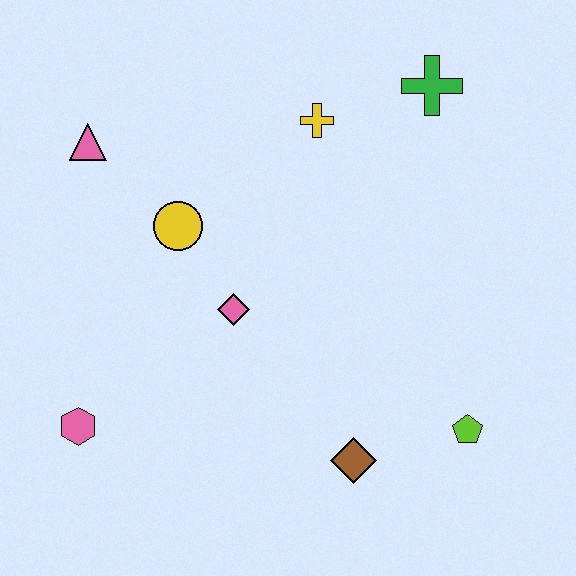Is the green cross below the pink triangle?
No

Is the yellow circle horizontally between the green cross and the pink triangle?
Yes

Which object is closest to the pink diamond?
The yellow circle is closest to the pink diamond.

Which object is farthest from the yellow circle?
The lime pentagon is farthest from the yellow circle.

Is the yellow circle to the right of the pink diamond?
No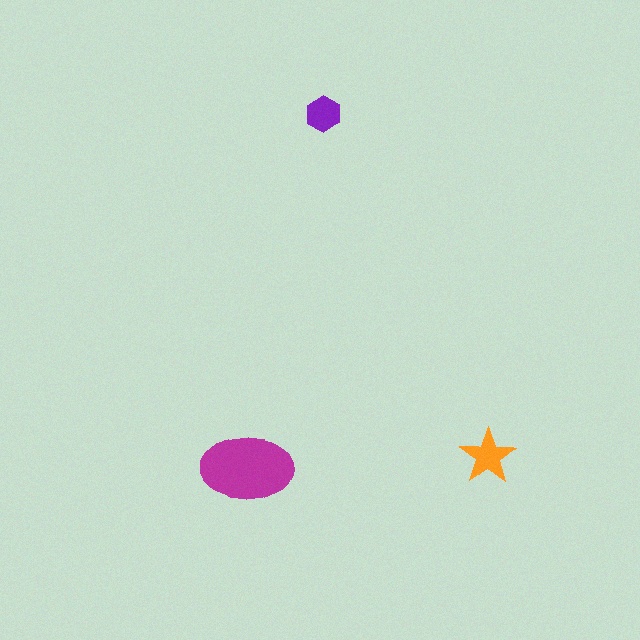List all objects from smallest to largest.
The purple hexagon, the orange star, the magenta ellipse.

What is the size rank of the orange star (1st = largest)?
2nd.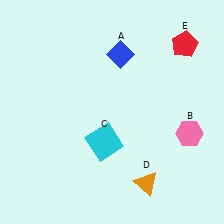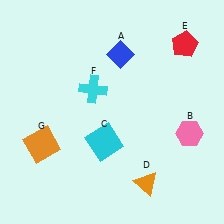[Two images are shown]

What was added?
A cyan cross (F), an orange square (G) were added in Image 2.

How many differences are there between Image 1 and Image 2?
There are 2 differences between the two images.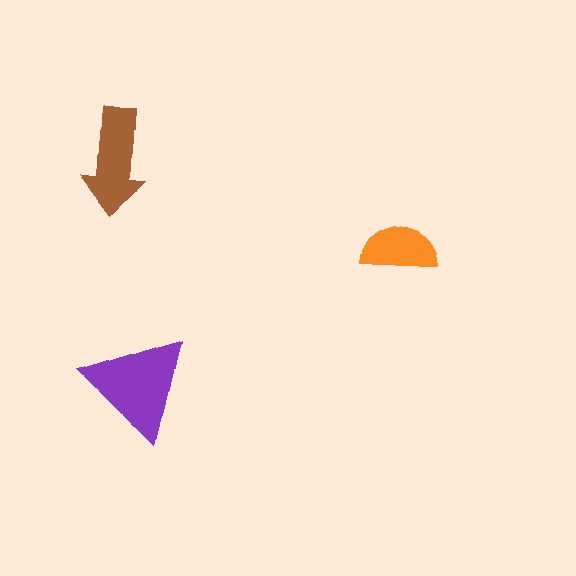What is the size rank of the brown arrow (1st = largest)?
2nd.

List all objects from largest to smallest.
The purple triangle, the brown arrow, the orange semicircle.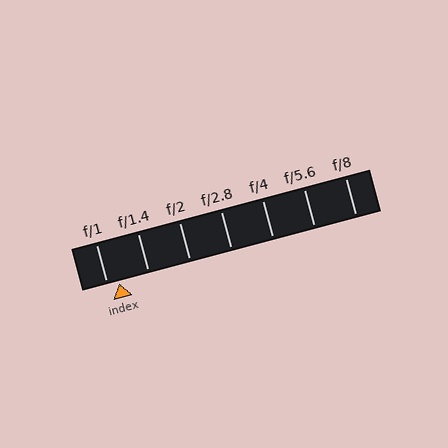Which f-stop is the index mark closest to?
The index mark is closest to f/1.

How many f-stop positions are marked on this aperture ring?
There are 7 f-stop positions marked.